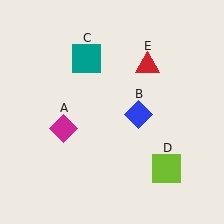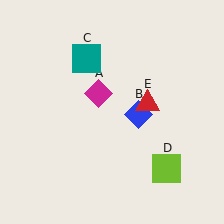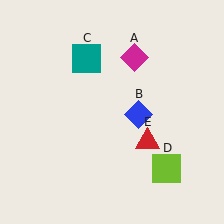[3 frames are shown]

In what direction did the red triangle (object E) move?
The red triangle (object E) moved down.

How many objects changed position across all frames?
2 objects changed position: magenta diamond (object A), red triangle (object E).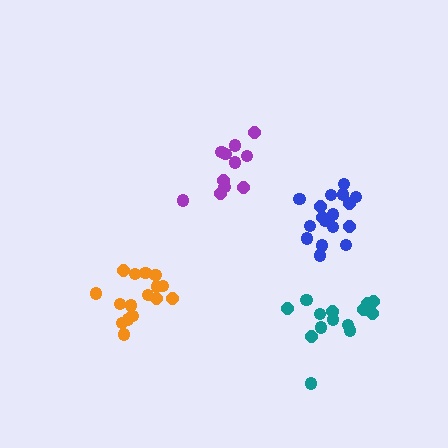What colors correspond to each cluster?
The clusters are colored: purple, orange, blue, teal.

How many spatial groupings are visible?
There are 4 spatial groupings.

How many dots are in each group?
Group 1: 11 dots, Group 2: 16 dots, Group 3: 17 dots, Group 4: 14 dots (58 total).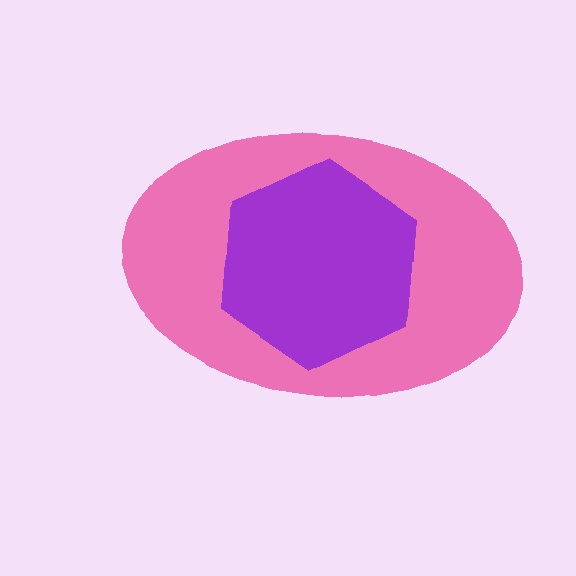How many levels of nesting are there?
2.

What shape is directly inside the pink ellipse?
The purple hexagon.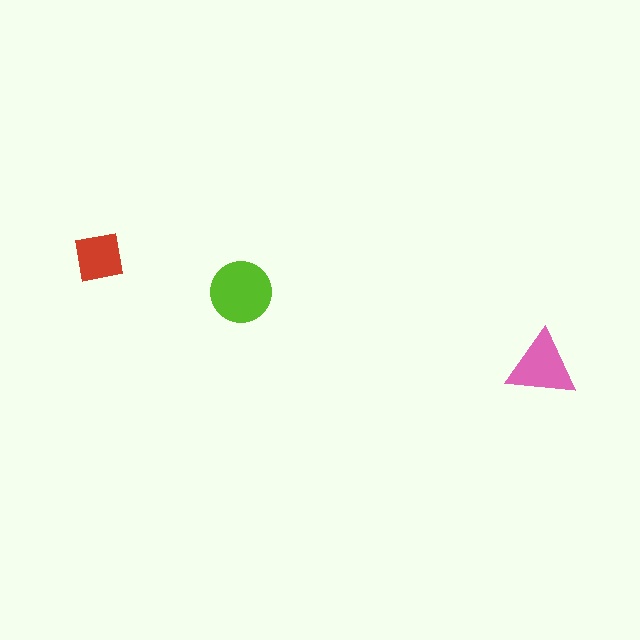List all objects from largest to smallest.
The lime circle, the pink triangle, the red square.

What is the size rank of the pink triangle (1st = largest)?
2nd.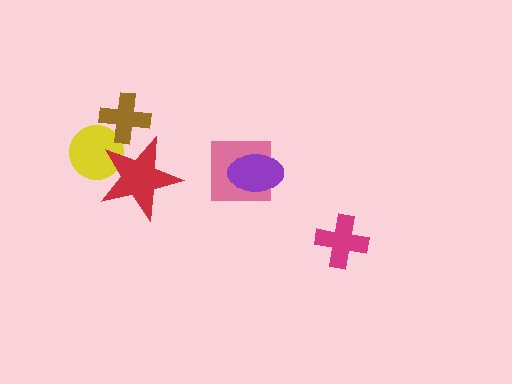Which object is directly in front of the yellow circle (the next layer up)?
The brown cross is directly in front of the yellow circle.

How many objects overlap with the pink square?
1 object overlaps with the pink square.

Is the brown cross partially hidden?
Yes, it is partially covered by another shape.